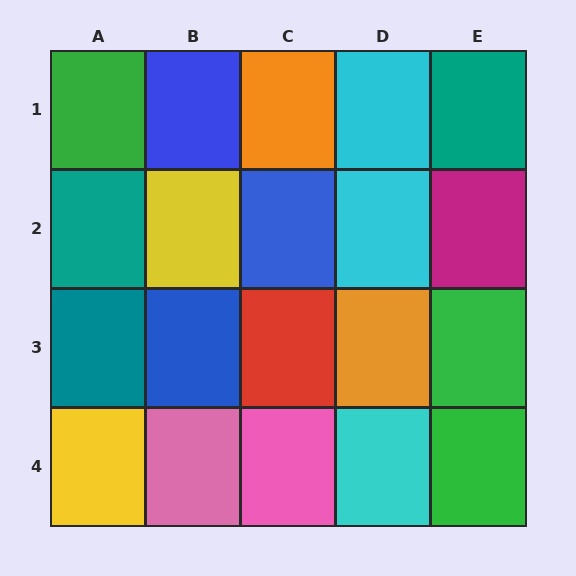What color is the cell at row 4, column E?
Green.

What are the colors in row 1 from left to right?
Green, blue, orange, cyan, teal.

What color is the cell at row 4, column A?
Yellow.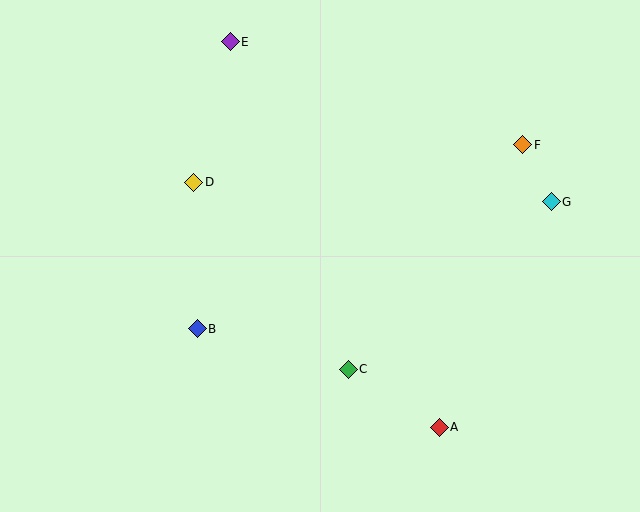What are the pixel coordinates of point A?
Point A is at (439, 427).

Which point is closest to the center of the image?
Point C at (348, 369) is closest to the center.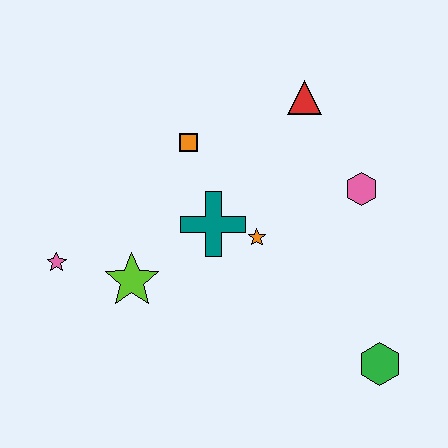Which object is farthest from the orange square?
The green hexagon is farthest from the orange square.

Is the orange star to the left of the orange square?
No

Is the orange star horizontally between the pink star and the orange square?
No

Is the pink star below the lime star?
No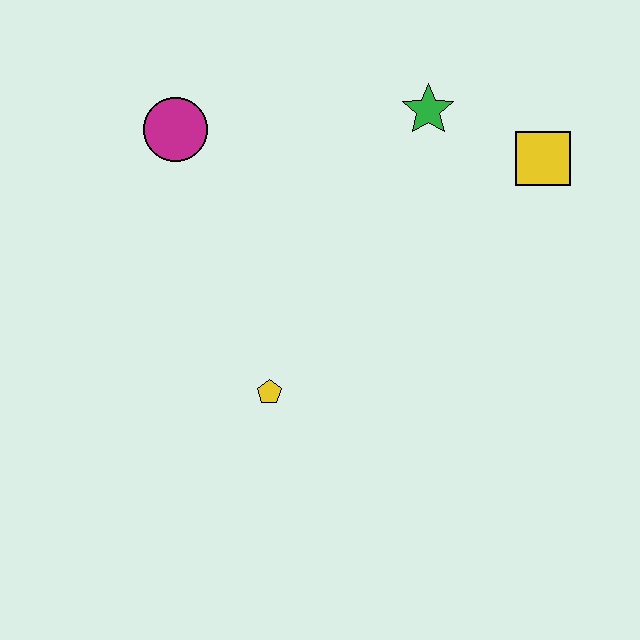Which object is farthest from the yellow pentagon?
The yellow square is farthest from the yellow pentagon.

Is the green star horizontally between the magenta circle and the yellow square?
Yes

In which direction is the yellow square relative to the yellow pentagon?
The yellow square is to the right of the yellow pentagon.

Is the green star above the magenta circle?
Yes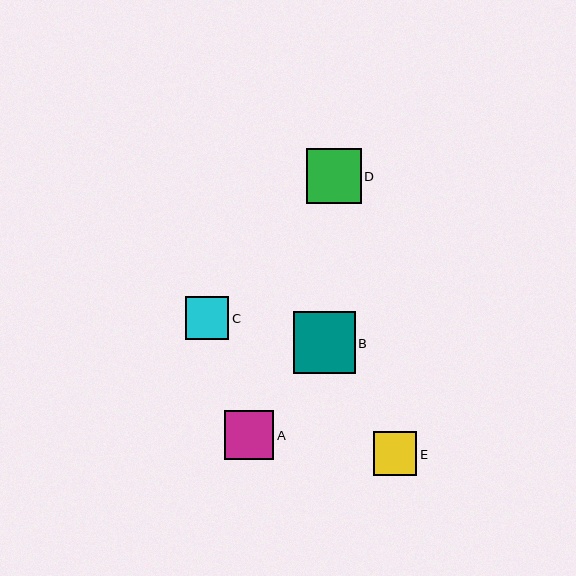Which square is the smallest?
Square C is the smallest with a size of approximately 43 pixels.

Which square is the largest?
Square B is the largest with a size of approximately 62 pixels.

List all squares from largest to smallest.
From largest to smallest: B, D, A, E, C.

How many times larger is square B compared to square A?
Square B is approximately 1.3 times the size of square A.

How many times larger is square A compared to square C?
Square A is approximately 1.1 times the size of square C.